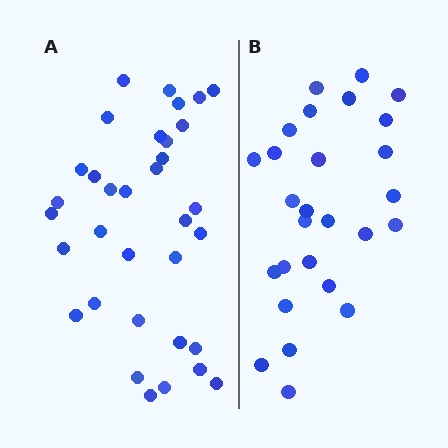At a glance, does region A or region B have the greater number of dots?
Region A (the left region) has more dots.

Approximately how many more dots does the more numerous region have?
Region A has roughly 8 or so more dots than region B.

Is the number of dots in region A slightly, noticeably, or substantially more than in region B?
Region A has noticeably more, but not dramatically so. The ratio is roughly 1.3 to 1.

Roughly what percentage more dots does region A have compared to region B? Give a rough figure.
About 25% more.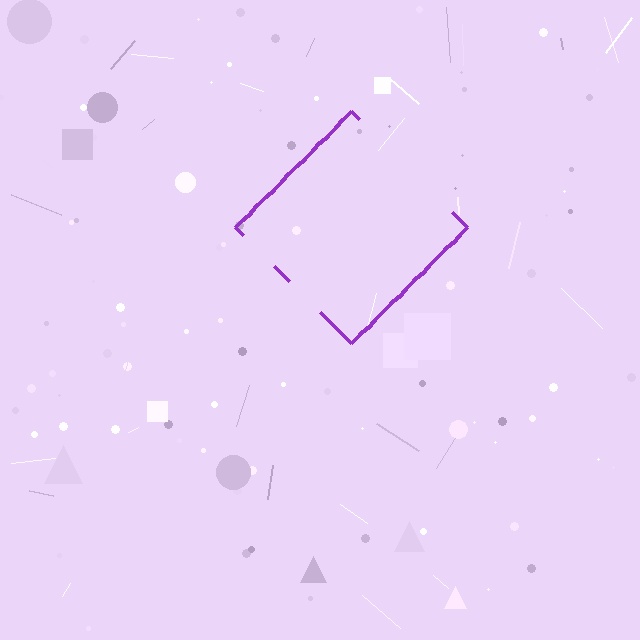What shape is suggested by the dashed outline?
The dashed outline suggests a diamond.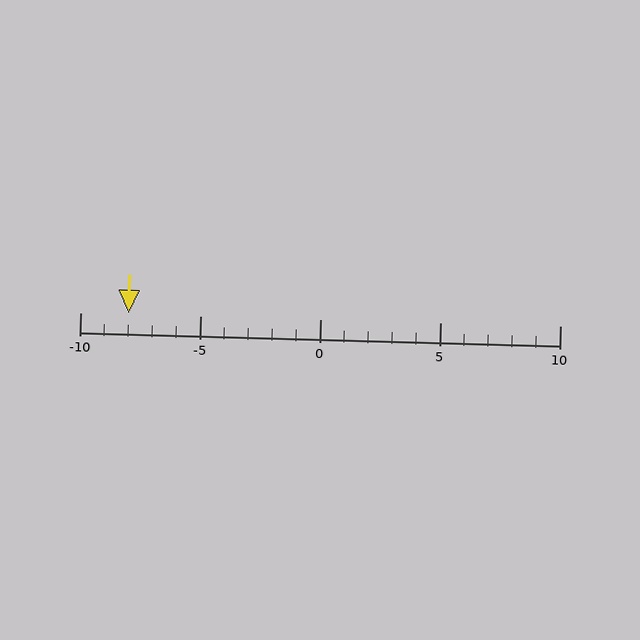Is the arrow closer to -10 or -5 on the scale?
The arrow is closer to -10.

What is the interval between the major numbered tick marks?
The major tick marks are spaced 5 units apart.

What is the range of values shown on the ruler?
The ruler shows values from -10 to 10.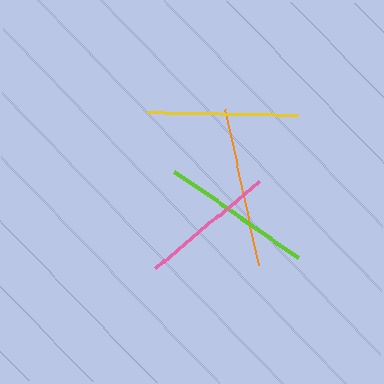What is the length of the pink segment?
The pink segment is approximately 136 pixels long.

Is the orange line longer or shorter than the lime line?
The orange line is longer than the lime line.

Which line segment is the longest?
The orange line is the longest at approximately 161 pixels.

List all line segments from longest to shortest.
From longest to shortest: orange, yellow, lime, pink.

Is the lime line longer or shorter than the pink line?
The lime line is longer than the pink line.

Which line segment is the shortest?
The pink line is the shortest at approximately 136 pixels.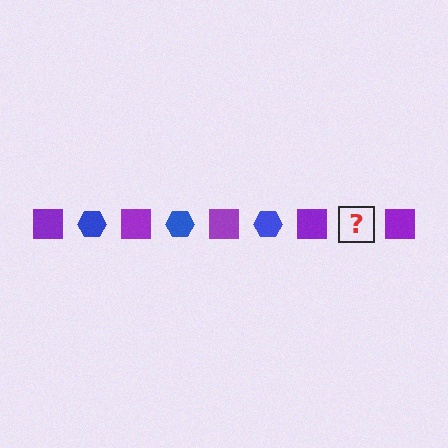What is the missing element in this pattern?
The missing element is a blue hexagon.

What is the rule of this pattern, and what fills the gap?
The rule is that the pattern alternates between purple square and blue hexagon. The gap should be filled with a blue hexagon.